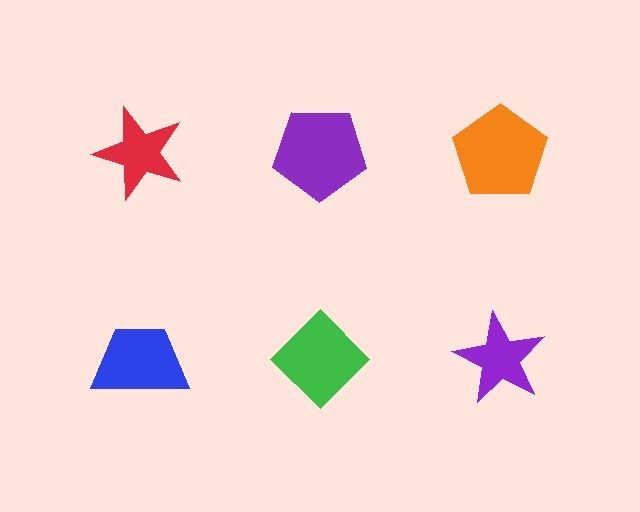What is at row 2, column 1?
A blue trapezoid.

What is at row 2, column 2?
A green diamond.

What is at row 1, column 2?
A purple pentagon.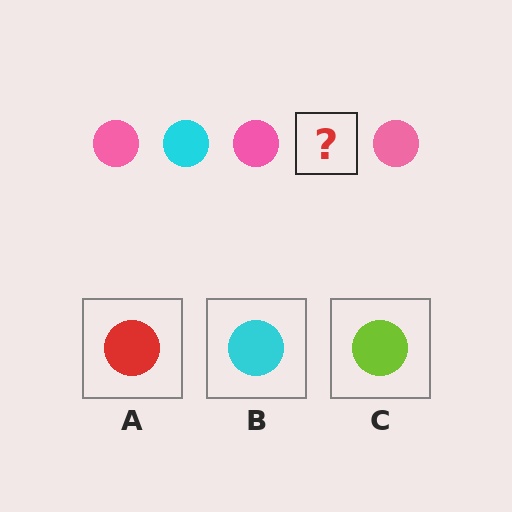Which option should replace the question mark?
Option B.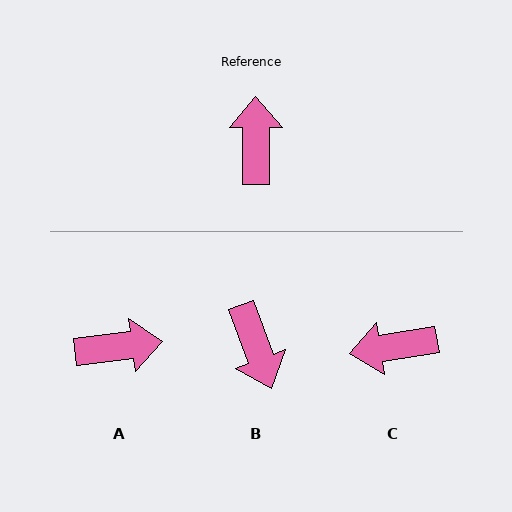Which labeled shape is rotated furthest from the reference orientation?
B, about 160 degrees away.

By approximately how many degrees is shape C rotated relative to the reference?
Approximately 99 degrees counter-clockwise.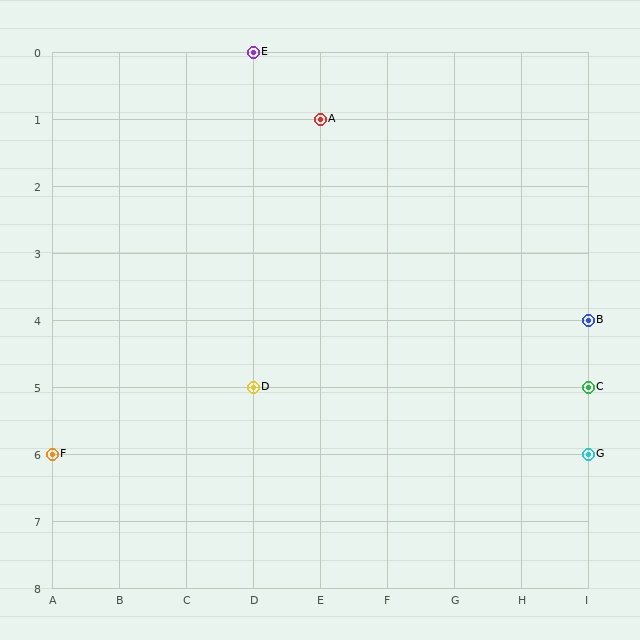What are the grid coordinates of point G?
Point G is at grid coordinates (I, 6).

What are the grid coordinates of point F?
Point F is at grid coordinates (A, 6).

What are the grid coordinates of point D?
Point D is at grid coordinates (D, 5).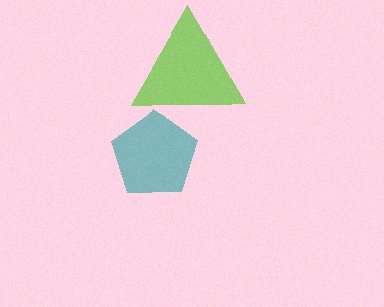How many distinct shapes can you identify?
There are 2 distinct shapes: a lime triangle, a teal pentagon.